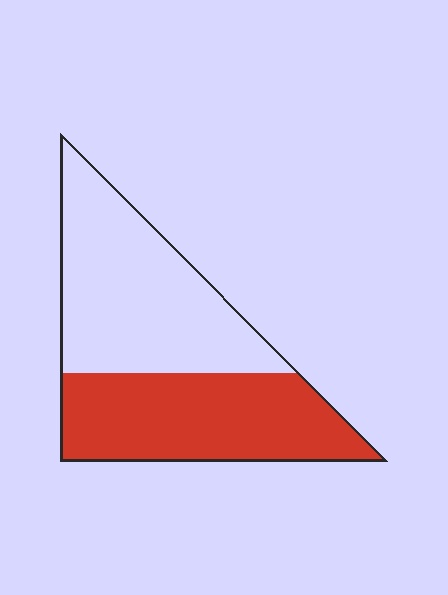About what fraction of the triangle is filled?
About one half (1/2).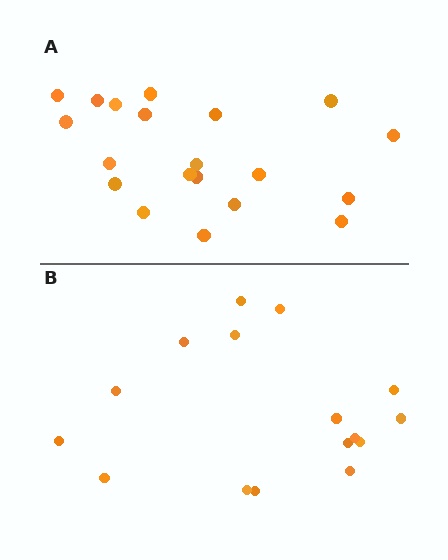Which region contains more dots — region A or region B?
Region A (the top region) has more dots.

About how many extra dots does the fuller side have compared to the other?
Region A has about 4 more dots than region B.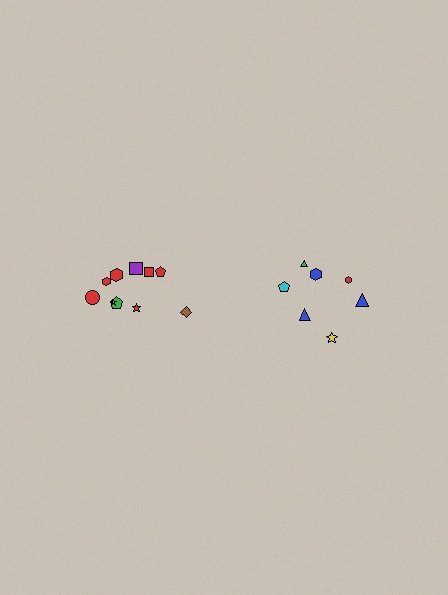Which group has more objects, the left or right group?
The left group.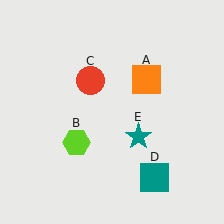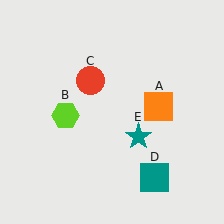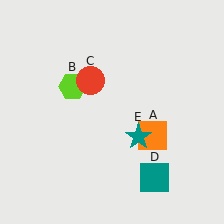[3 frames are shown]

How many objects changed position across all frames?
2 objects changed position: orange square (object A), lime hexagon (object B).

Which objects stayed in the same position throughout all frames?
Red circle (object C) and teal square (object D) and teal star (object E) remained stationary.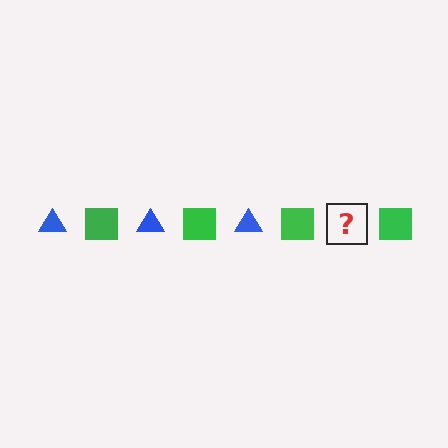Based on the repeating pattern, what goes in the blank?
The blank should be a blue triangle.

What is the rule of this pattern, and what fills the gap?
The rule is that the pattern alternates between blue triangle and green square. The gap should be filled with a blue triangle.